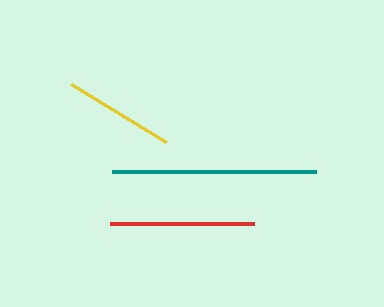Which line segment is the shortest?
The yellow line is the shortest at approximately 111 pixels.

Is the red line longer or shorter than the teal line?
The teal line is longer than the red line.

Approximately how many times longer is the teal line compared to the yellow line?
The teal line is approximately 1.8 times the length of the yellow line.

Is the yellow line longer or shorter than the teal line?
The teal line is longer than the yellow line.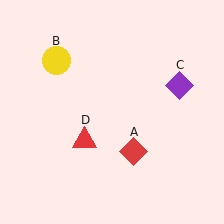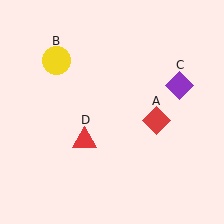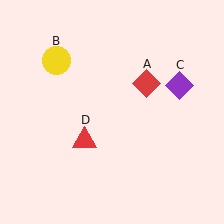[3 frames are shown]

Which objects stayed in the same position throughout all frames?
Yellow circle (object B) and purple diamond (object C) and red triangle (object D) remained stationary.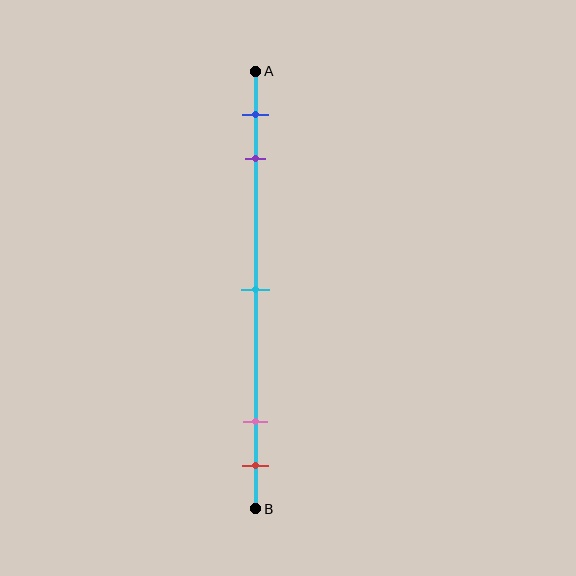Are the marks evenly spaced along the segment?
No, the marks are not evenly spaced.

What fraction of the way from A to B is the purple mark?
The purple mark is approximately 20% (0.2) of the way from A to B.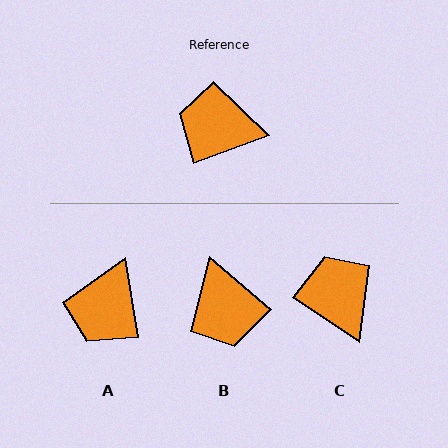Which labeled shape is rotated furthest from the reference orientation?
B, about 120 degrees away.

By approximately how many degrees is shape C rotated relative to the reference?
Approximately 54 degrees clockwise.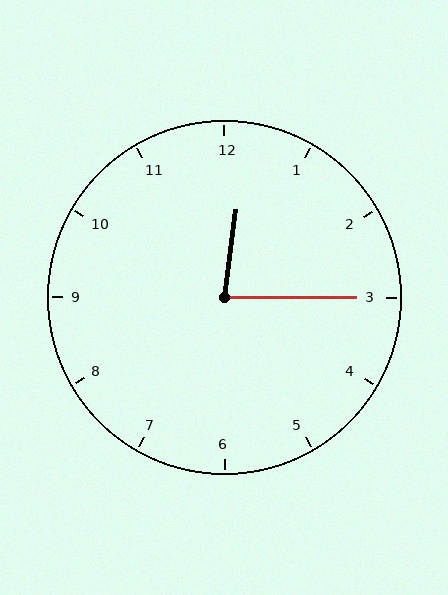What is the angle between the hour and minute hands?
Approximately 82 degrees.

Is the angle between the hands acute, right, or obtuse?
It is acute.